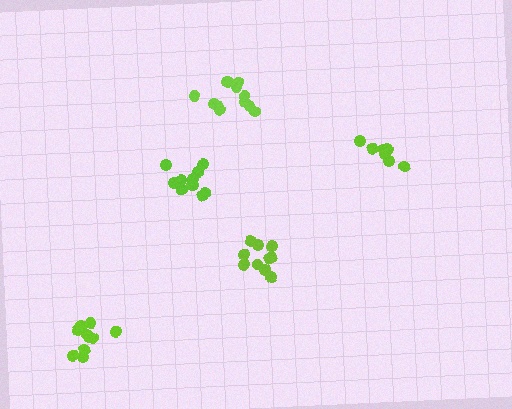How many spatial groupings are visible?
There are 5 spatial groupings.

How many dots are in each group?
Group 1: 10 dots, Group 2: 11 dots, Group 3: 10 dots, Group 4: 7 dots, Group 5: 12 dots (50 total).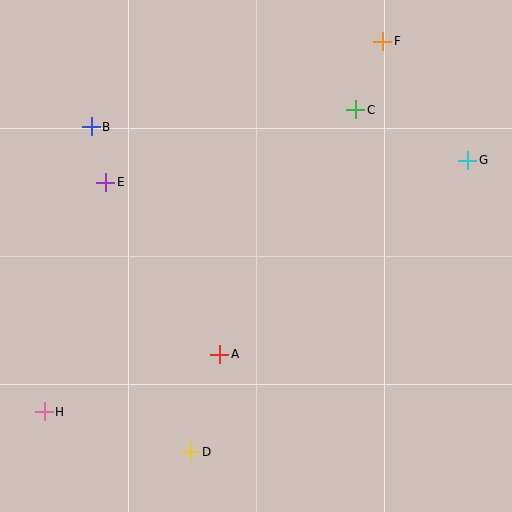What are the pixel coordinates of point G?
Point G is at (468, 160).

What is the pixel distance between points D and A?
The distance between D and A is 101 pixels.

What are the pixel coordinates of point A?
Point A is at (220, 354).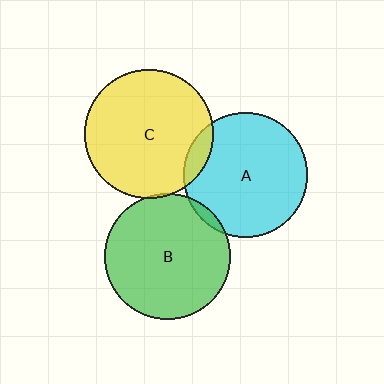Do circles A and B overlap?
Yes.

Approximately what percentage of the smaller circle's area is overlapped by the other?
Approximately 5%.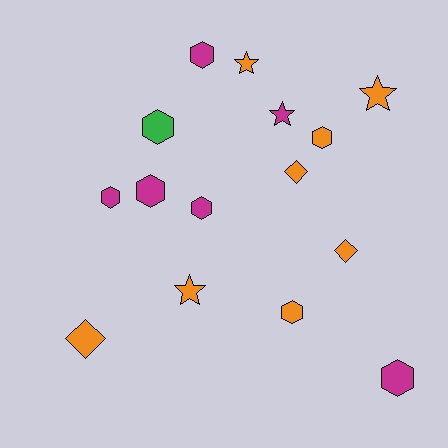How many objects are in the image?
There are 15 objects.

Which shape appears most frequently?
Hexagon, with 8 objects.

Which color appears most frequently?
Orange, with 8 objects.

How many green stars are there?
There are no green stars.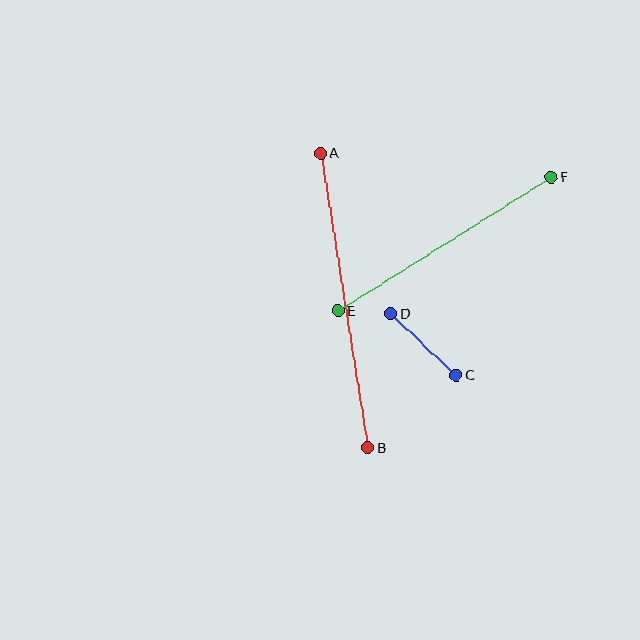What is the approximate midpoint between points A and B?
The midpoint is at approximately (344, 301) pixels.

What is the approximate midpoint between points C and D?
The midpoint is at approximately (423, 345) pixels.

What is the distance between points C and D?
The distance is approximately 90 pixels.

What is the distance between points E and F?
The distance is approximately 252 pixels.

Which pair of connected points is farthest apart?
Points A and B are farthest apart.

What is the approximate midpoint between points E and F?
The midpoint is at approximately (444, 244) pixels.